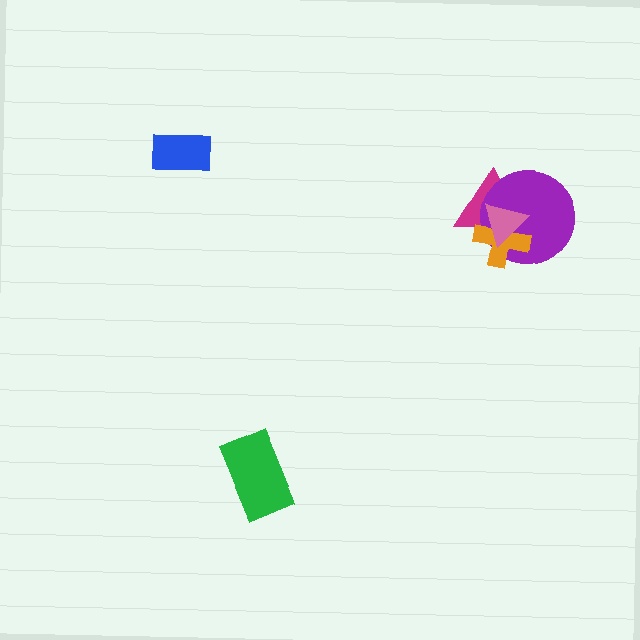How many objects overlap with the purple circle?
3 objects overlap with the purple circle.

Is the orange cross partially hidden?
Yes, it is partially covered by another shape.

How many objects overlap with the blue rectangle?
0 objects overlap with the blue rectangle.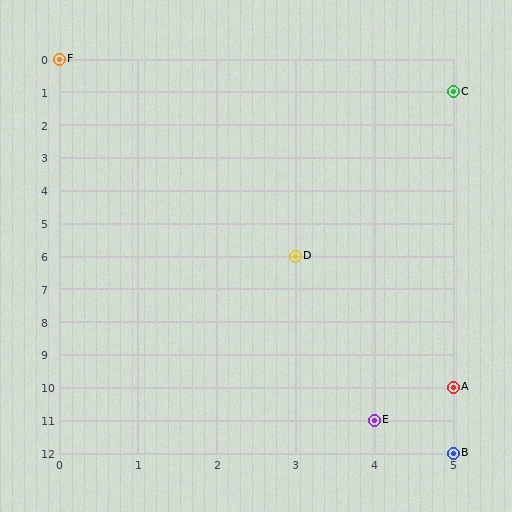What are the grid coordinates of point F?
Point F is at grid coordinates (0, 0).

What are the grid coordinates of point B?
Point B is at grid coordinates (5, 12).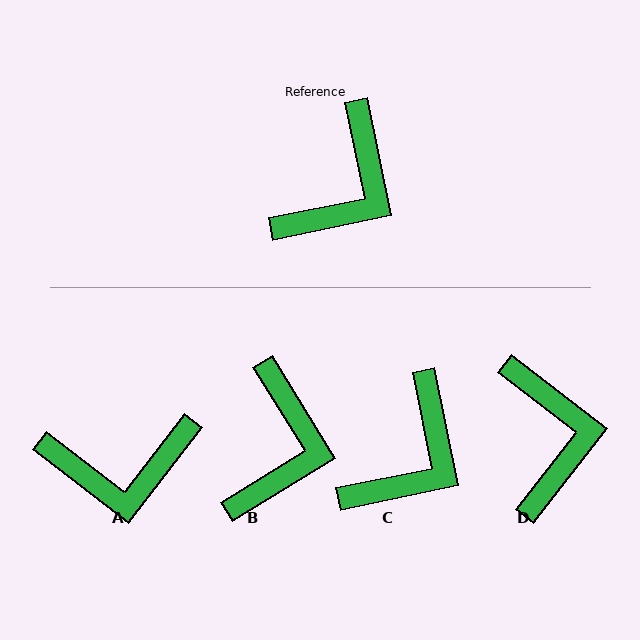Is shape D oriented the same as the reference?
No, it is off by about 41 degrees.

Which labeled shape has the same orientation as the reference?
C.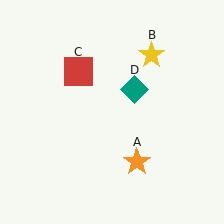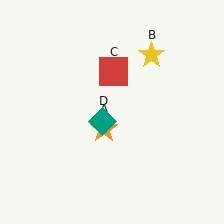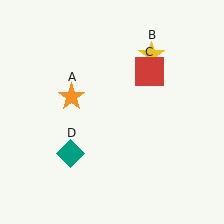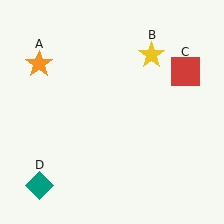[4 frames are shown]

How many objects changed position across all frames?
3 objects changed position: orange star (object A), red square (object C), teal diamond (object D).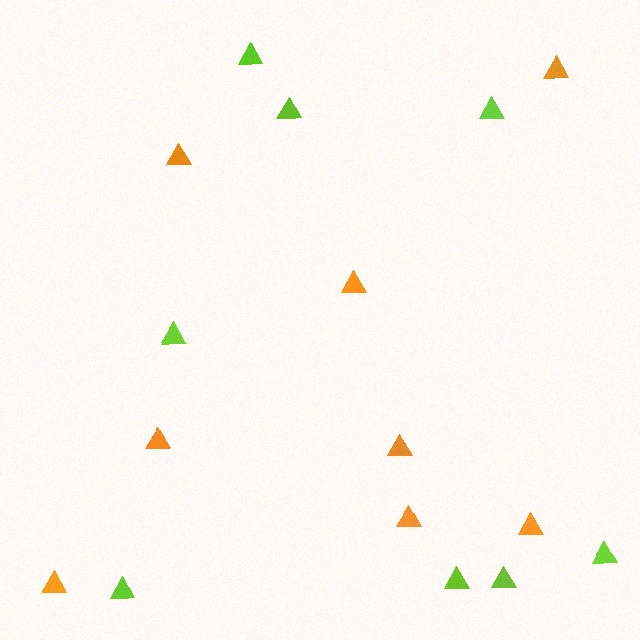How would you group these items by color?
There are 2 groups: one group of orange triangles (8) and one group of lime triangles (8).